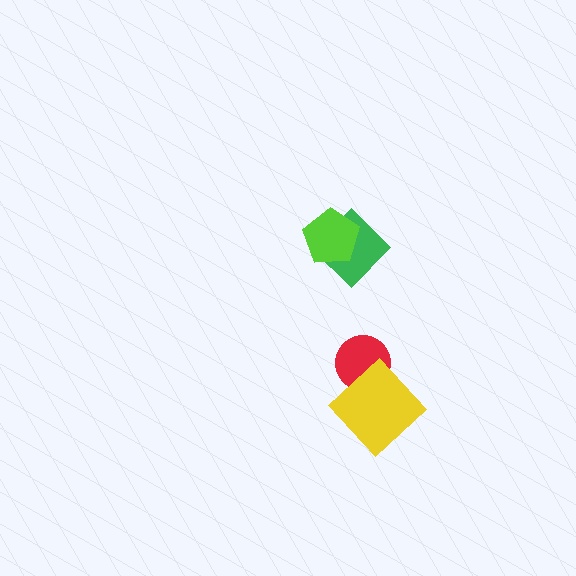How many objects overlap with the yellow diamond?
1 object overlaps with the yellow diamond.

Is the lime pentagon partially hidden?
No, no other shape covers it.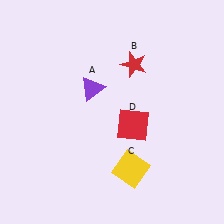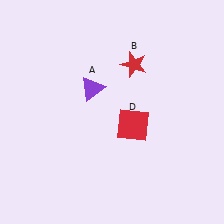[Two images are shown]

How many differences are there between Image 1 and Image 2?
There is 1 difference between the two images.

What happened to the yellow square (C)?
The yellow square (C) was removed in Image 2. It was in the bottom-right area of Image 1.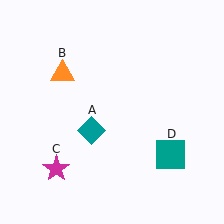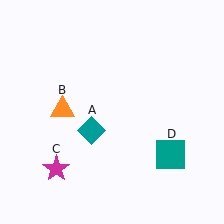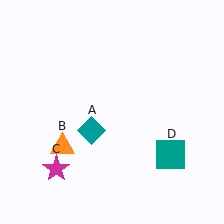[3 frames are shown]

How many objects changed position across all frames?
1 object changed position: orange triangle (object B).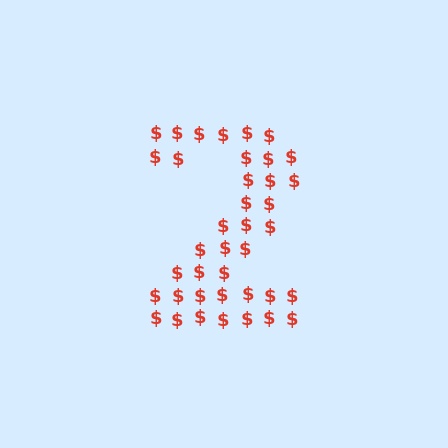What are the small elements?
The small elements are dollar signs.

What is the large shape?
The large shape is the digit 2.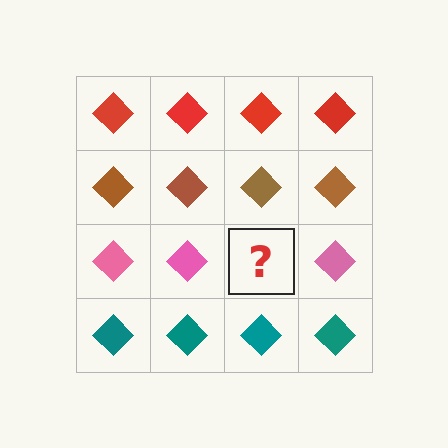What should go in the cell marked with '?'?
The missing cell should contain a pink diamond.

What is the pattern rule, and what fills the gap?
The rule is that each row has a consistent color. The gap should be filled with a pink diamond.